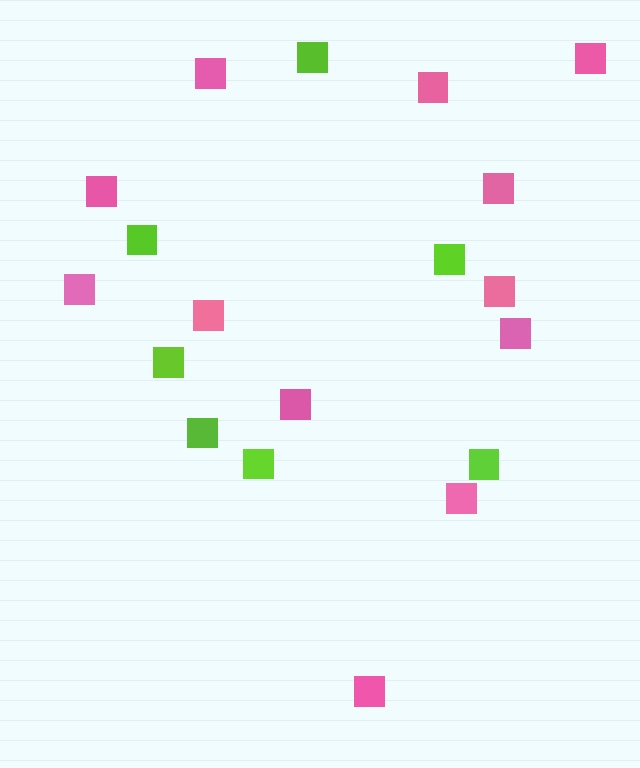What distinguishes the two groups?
There are 2 groups: one group of pink squares (12) and one group of lime squares (7).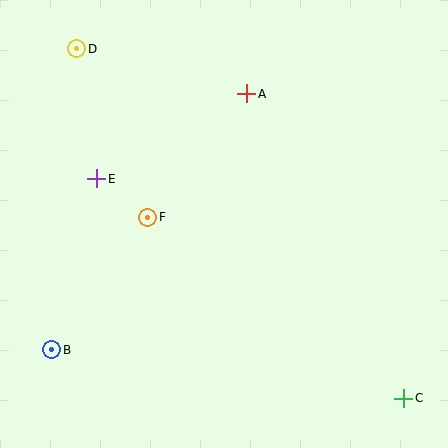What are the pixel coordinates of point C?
Point C is at (404, 399).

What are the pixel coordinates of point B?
Point B is at (52, 350).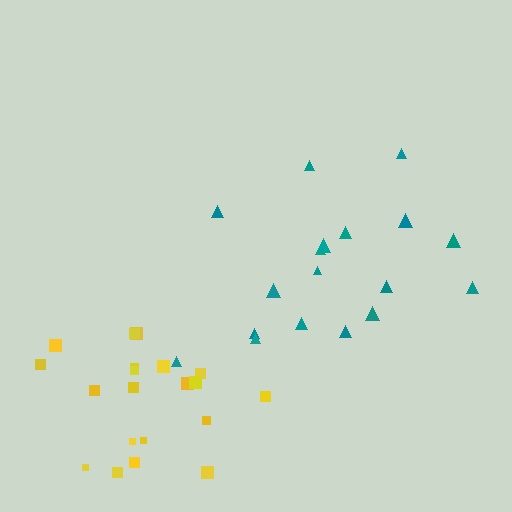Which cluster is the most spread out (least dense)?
Teal.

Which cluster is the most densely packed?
Yellow.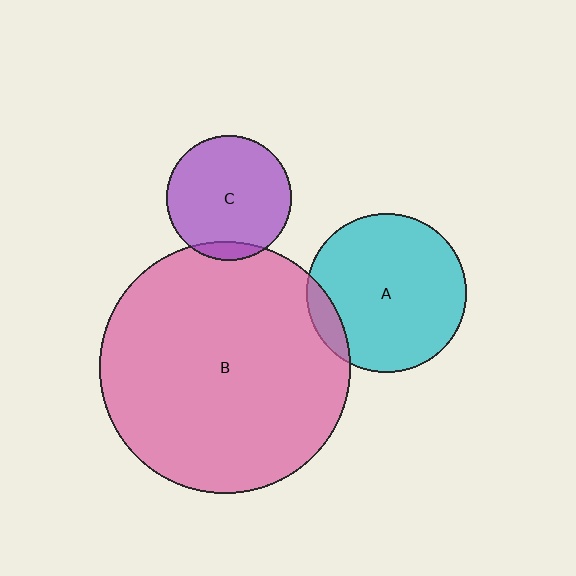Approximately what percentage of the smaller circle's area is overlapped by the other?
Approximately 10%.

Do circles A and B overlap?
Yes.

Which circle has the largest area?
Circle B (pink).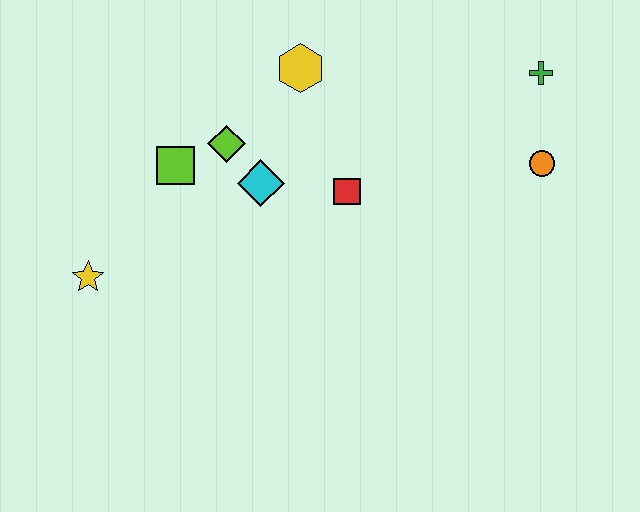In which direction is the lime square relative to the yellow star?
The lime square is above the yellow star.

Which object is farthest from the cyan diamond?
The green cross is farthest from the cyan diamond.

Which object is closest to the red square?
The cyan diamond is closest to the red square.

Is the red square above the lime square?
No